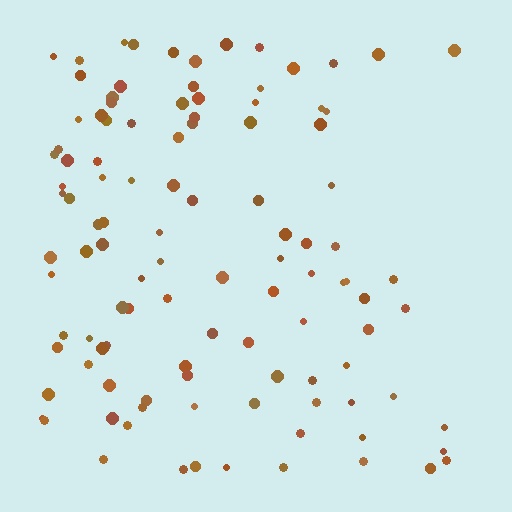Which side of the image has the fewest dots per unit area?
The right.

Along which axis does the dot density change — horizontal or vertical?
Horizontal.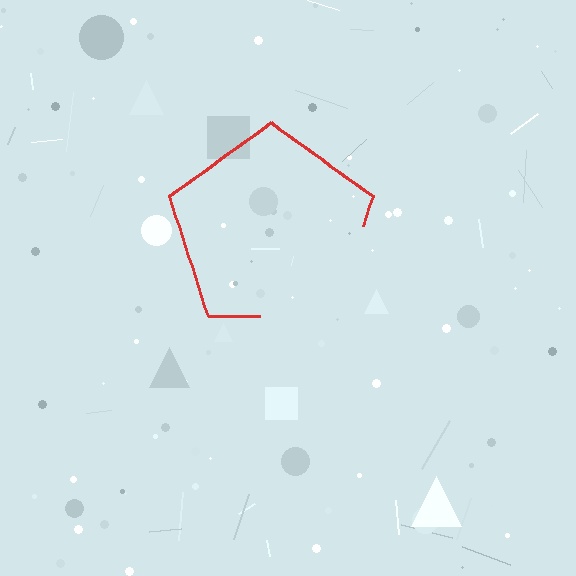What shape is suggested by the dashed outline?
The dashed outline suggests a pentagon.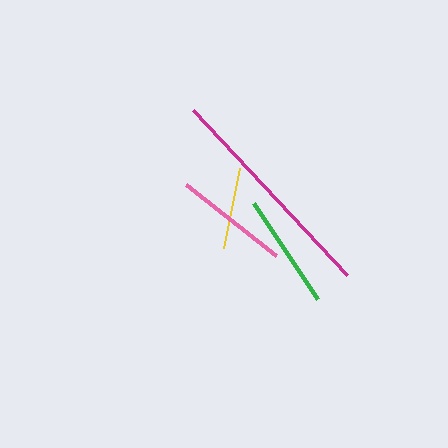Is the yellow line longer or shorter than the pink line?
The pink line is longer than the yellow line.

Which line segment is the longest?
The magenta line is the longest at approximately 226 pixels.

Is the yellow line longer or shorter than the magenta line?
The magenta line is longer than the yellow line.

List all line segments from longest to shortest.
From longest to shortest: magenta, green, pink, yellow.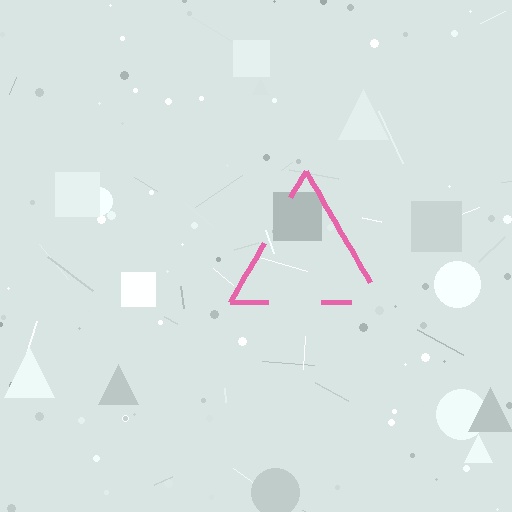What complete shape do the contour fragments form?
The contour fragments form a triangle.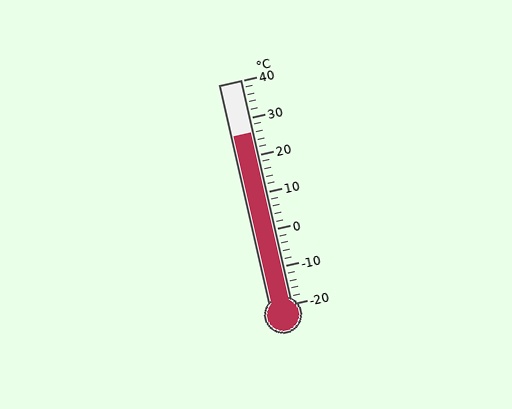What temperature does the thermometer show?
The thermometer shows approximately 26°C.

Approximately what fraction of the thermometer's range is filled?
The thermometer is filled to approximately 75% of its range.